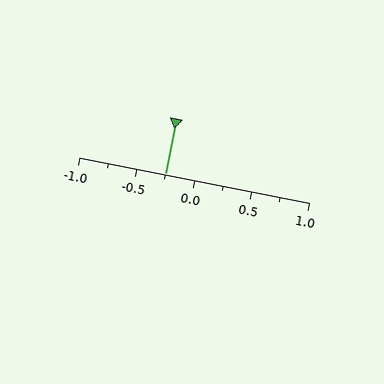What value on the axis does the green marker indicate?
The marker indicates approximately -0.25.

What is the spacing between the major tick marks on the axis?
The major ticks are spaced 0.5 apart.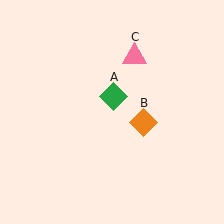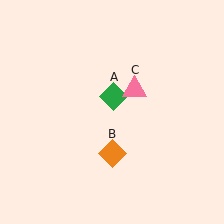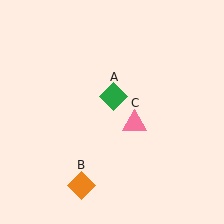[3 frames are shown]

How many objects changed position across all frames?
2 objects changed position: orange diamond (object B), pink triangle (object C).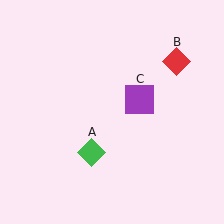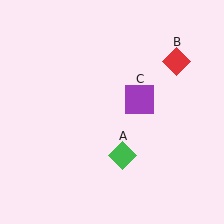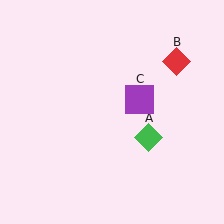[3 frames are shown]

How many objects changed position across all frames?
1 object changed position: green diamond (object A).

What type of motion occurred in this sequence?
The green diamond (object A) rotated counterclockwise around the center of the scene.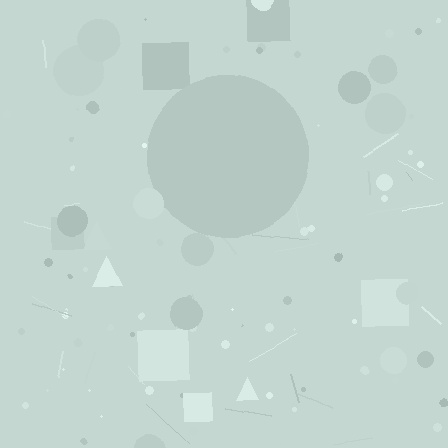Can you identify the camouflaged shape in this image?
The camouflaged shape is a circle.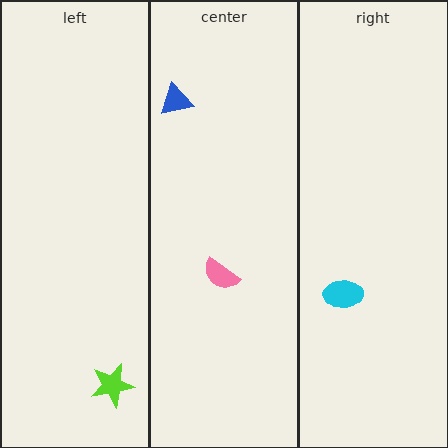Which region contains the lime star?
The left region.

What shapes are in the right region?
The cyan ellipse.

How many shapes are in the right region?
1.